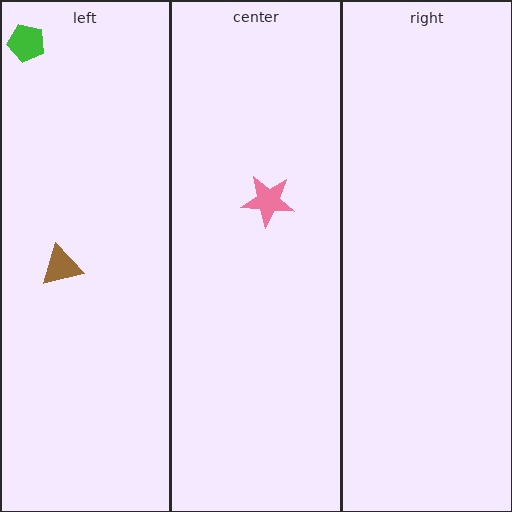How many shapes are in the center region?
1.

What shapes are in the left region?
The brown triangle, the green pentagon.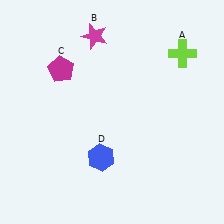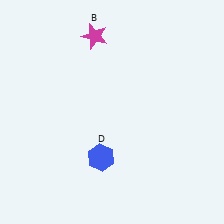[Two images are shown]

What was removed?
The magenta pentagon (C), the lime cross (A) were removed in Image 2.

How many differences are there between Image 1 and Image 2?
There are 2 differences between the two images.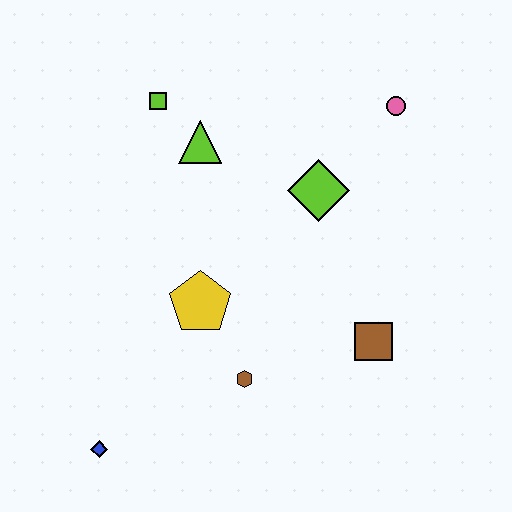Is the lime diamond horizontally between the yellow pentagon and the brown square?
Yes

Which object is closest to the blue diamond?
The brown hexagon is closest to the blue diamond.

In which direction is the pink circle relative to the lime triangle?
The pink circle is to the right of the lime triangle.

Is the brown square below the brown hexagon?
No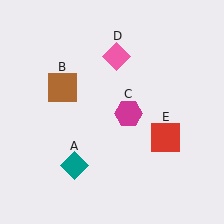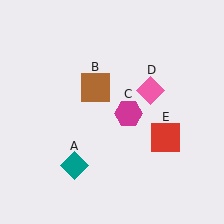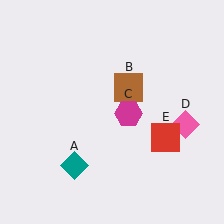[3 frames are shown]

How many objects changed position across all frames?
2 objects changed position: brown square (object B), pink diamond (object D).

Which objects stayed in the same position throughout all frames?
Teal diamond (object A) and magenta hexagon (object C) and red square (object E) remained stationary.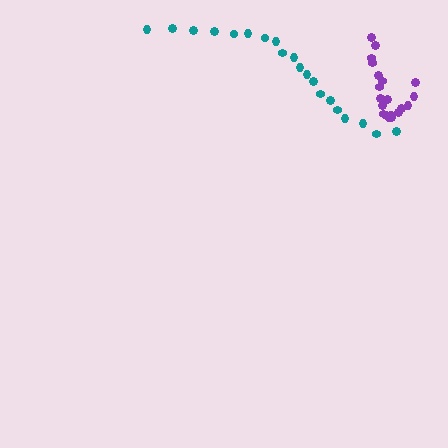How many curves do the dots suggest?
There are 2 distinct paths.